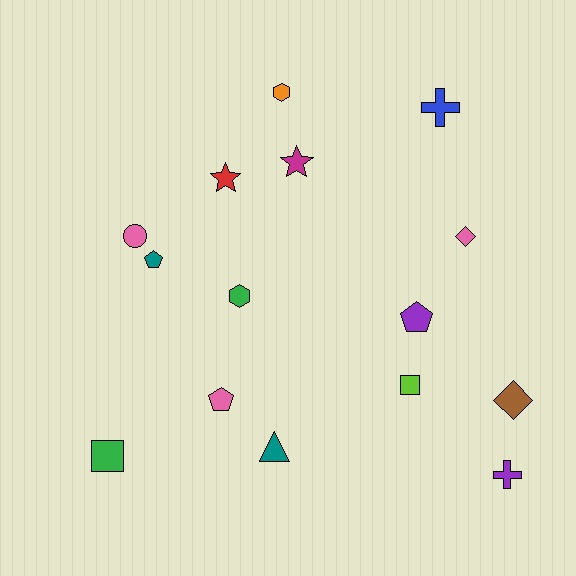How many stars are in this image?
There are 2 stars.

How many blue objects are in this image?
There is 1 blue object.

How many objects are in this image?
There are 15 objects.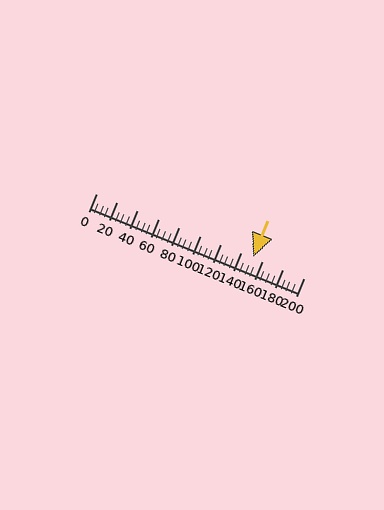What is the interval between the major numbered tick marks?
The major tick marks are spaced 20 units apart.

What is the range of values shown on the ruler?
The ruler shows values from 0 to 200.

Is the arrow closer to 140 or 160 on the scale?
The arrow is closer to 160.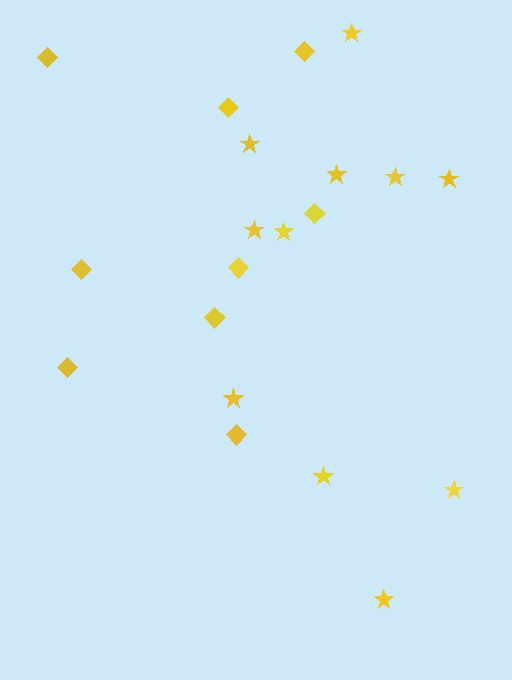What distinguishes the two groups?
There are 2 groups: one group of diamonds (9) and one group of stars (11).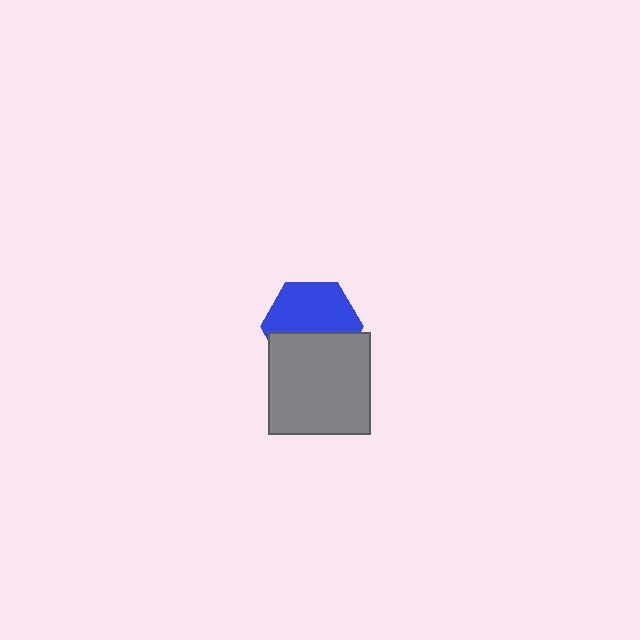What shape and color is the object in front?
The object in front is a gray square.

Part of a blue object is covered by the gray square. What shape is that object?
It is a hexagon.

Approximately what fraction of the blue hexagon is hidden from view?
Roughly 43% of the blue hexagon is hidden behind the gray square.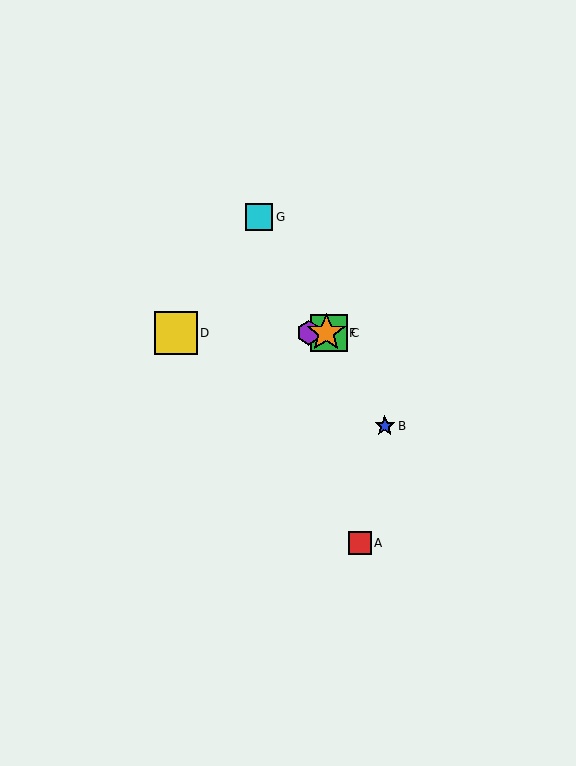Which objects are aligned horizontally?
Objects C, D, E, F are aligned horizontally.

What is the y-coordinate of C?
Object C is at y≈333.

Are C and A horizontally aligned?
No, C is at y≈333 and A is at y≈543.